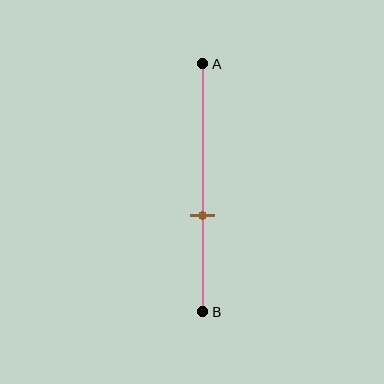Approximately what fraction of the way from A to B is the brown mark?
The brown mark is approximately 60% of the way from A to B.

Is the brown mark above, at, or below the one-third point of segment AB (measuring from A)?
The brown mark is below the one-third point of segment AB.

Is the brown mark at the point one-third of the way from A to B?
No, the mark is at about 60% from A, not at the 33% one-third point.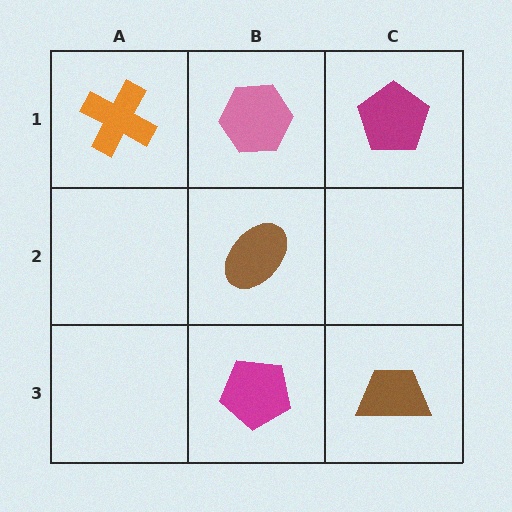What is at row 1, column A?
An orange cross.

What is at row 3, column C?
A brown trapezoid.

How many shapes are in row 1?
3 shapes.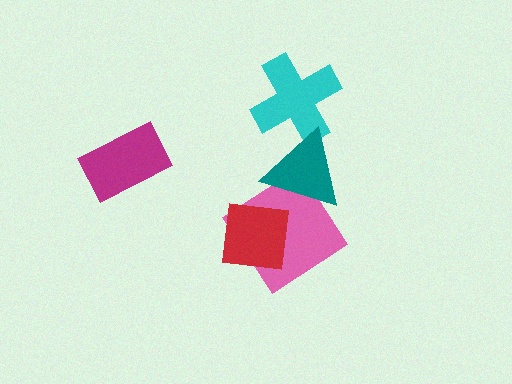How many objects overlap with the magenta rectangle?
0 objects overlap with the magenta rectangle.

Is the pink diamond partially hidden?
Yes, it is partially covered by another shape.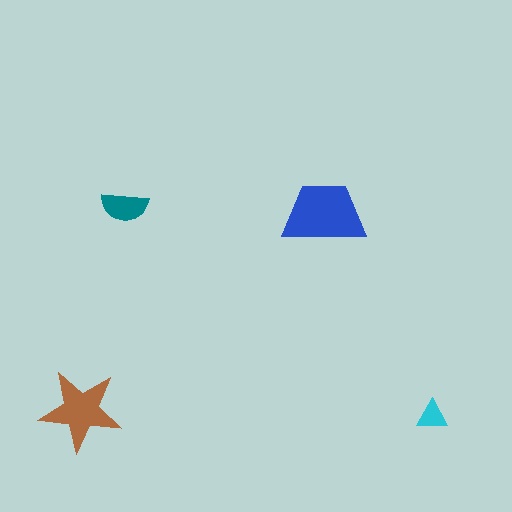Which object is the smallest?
The cyan triangle.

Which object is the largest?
The blue trapezoid.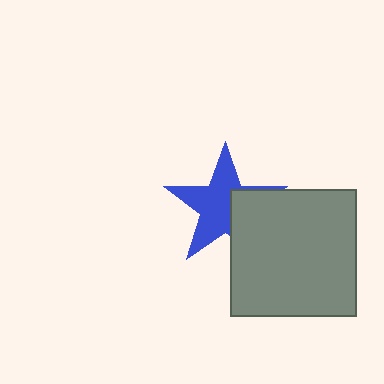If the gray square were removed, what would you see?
You would see the complete blue star.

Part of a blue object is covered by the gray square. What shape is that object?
It is a star.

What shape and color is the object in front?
The object in front is a gray square.